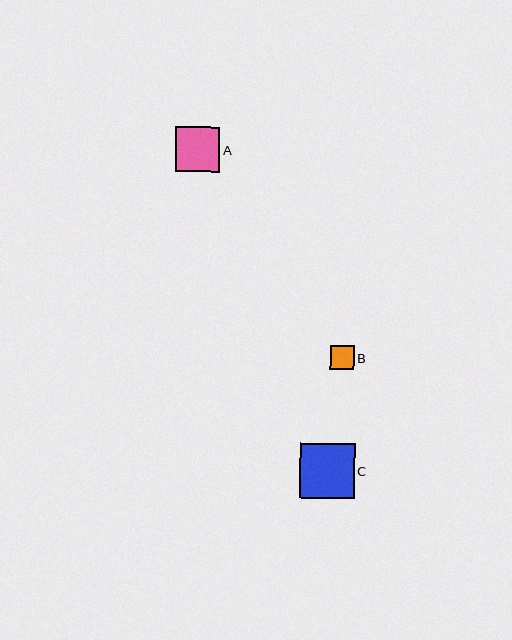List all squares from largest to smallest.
From largest to smallest: C, A, B.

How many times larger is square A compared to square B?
Square A is approximately 1.9 times the size of square B.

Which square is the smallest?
Square B is the smallest with a size of approximately 23 pixels.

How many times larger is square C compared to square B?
Square C is approximately 2.4 times the size of square B.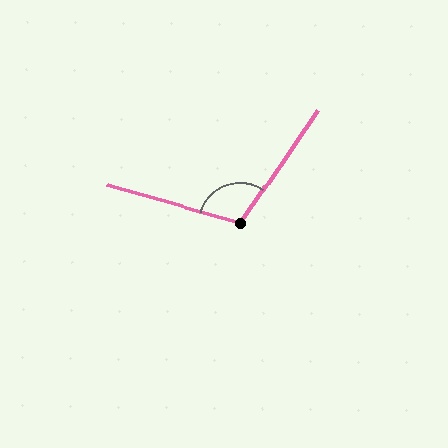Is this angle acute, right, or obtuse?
It is obtuse.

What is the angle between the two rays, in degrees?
Approximately 109 degrees.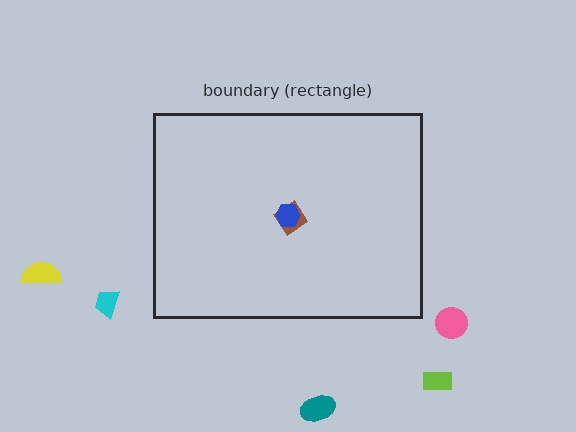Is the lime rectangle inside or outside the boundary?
Outside.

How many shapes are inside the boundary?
2 inside, 5 outside.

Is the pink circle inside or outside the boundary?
Outside.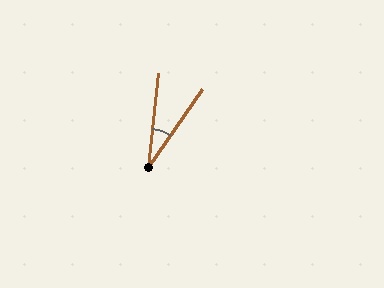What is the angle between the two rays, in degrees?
Approximately 28 degrees.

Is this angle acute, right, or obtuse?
It is acute.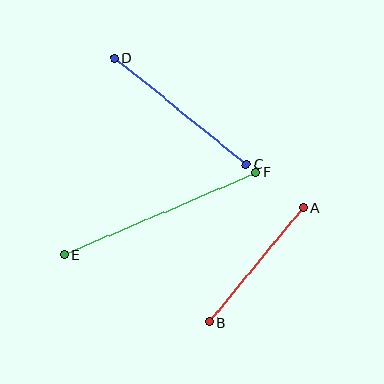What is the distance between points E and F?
The distance is approximately 208 pixels.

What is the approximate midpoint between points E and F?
The midpoint is at approximately (160, 213) pixels.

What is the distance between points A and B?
The distance is approximately 148 pixels.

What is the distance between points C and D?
The distance is approximately 169 pixels.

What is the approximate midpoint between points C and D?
The midpoint is at approximately (180, 111) pixels.